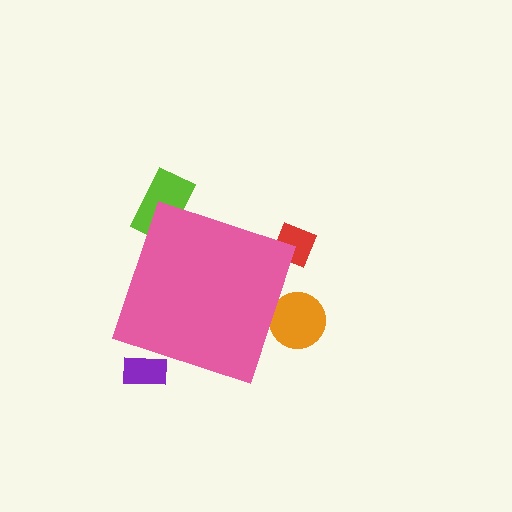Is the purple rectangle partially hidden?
Yes, the purple rectangle is partially hidden behind the pink diamond.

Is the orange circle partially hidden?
Yes, the orange circle is partially hidden behind the pink diamond.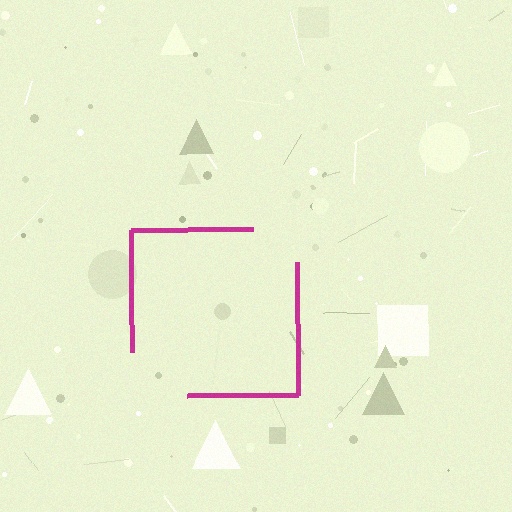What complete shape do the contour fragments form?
The contour fragments form a square.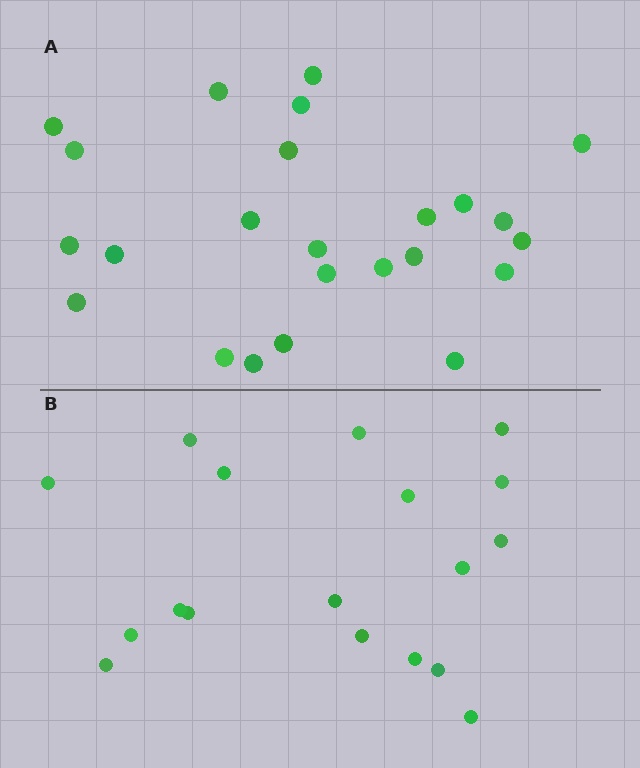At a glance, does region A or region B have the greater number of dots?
Region A (the top region) has more dots.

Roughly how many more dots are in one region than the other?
Region A has about 6 more dots than region B.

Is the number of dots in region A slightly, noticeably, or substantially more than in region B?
Region A has noticeably more, but not dramatically so. The ratio is roughly 1.3 to 1.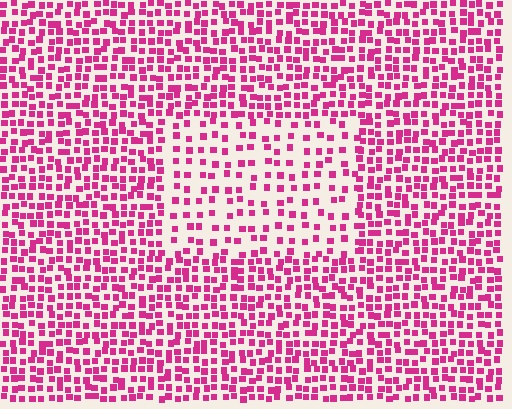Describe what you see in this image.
The image contains small magenta elements arranged at two different densities. A rectangle-shaped region is visible where the elements are less densely packed than the surrounding area.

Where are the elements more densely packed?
The elements are more densely packed outside the rectangle boundary.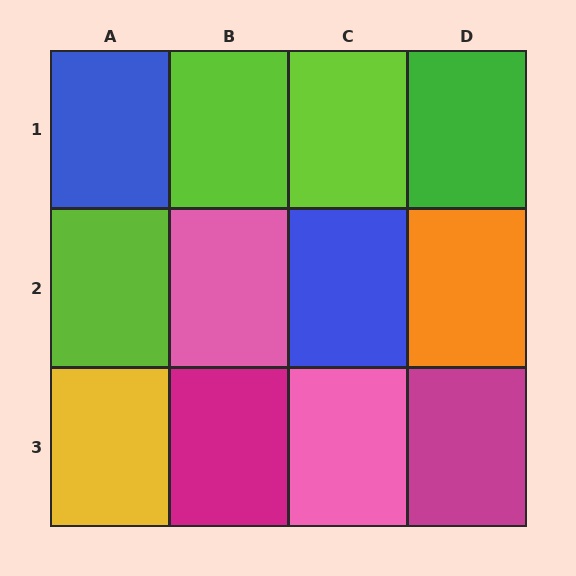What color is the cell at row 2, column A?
Lime.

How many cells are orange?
1 cell is orange.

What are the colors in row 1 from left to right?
Blue, lime, lime, green.